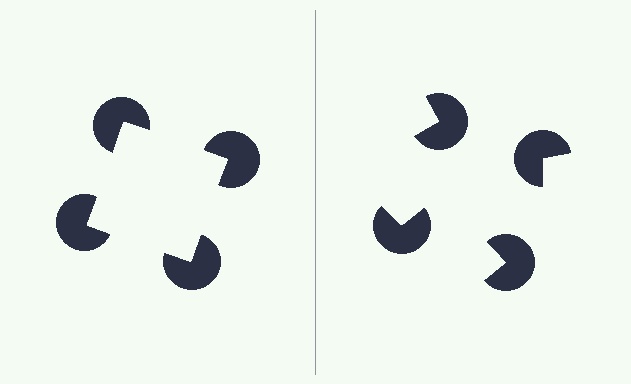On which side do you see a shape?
An illusory square appears on the left side. On the right side the wedge cuts are rotated, so no coherent shape forms.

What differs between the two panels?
The pac-man discs are positioned identically on both sides; only the wedge orientations differ. On the left they align to a square; on the right they are misaligned.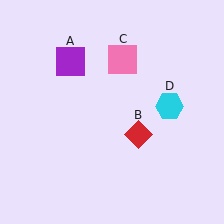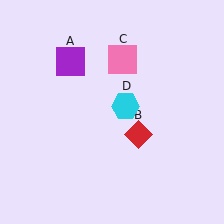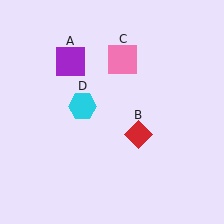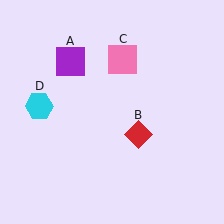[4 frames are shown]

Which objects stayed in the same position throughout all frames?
Purple square (object A) and red diamond (object B) and pink square (object C) remained stationary.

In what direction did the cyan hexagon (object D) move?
The cyan hexagon (object D) moved left.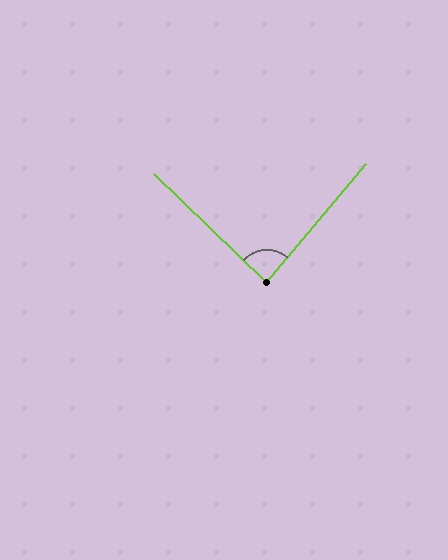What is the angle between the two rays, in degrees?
Approximately 86 degrees.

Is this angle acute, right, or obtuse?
It is approximately a right angle.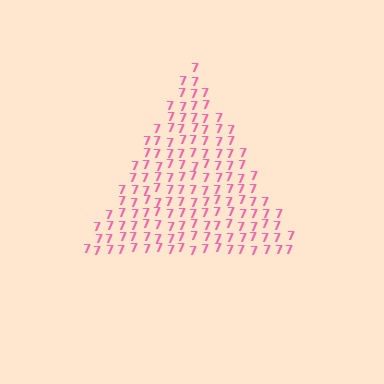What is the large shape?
The large shape is a triangle.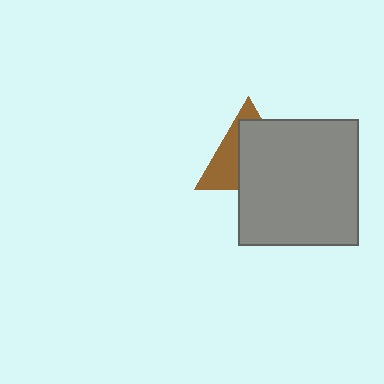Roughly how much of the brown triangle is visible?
A small part of it is visible (roughly 38%).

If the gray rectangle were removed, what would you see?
You would see the complete brown triangle.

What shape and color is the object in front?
The object in front is a gray rectangle.